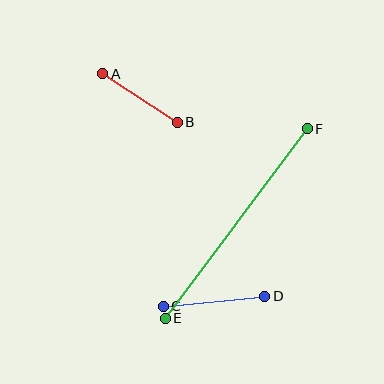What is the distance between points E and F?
The distance is approximately 237 pixels.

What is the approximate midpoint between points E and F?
The midpoint is at approximately (236, 223) pixels.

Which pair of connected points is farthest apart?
Points E and F are farthest apart.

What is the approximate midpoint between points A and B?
The midpoint is at approximately (140, 98) pixels.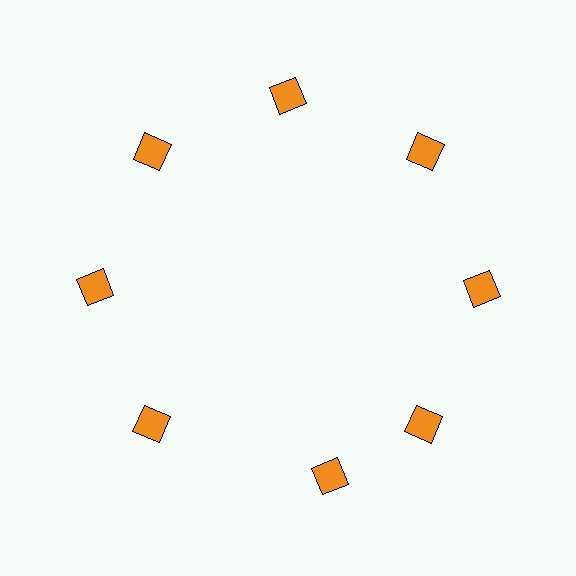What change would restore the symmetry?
The symmetry would be restored by rotating it back into even spacing with its neighbors so that all 8 squares sit at equal angles and equal distance from the center.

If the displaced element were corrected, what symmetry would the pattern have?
It would have 8-fold rotational symmetry — the pattern would map onto itself every 45 degrees.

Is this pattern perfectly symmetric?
No. The 8 orange squares are arranged in a ring, but one element near the 6 o'clock position is rotated out of alignment along the ring, breaking the 8-fold rotational symmetry.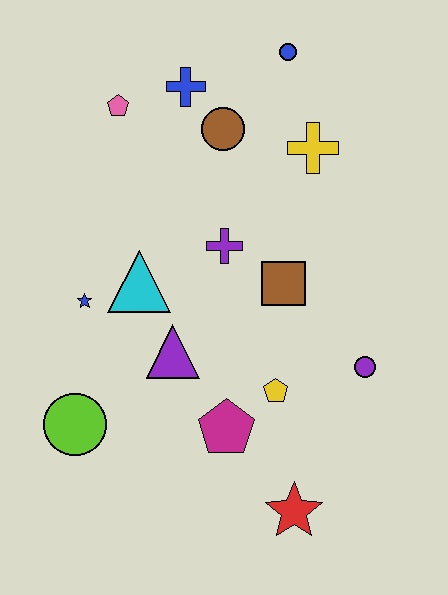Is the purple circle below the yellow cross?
Yes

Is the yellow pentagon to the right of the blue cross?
Yes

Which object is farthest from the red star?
The blue circle is farthest from the red star.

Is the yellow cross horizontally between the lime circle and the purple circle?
Yes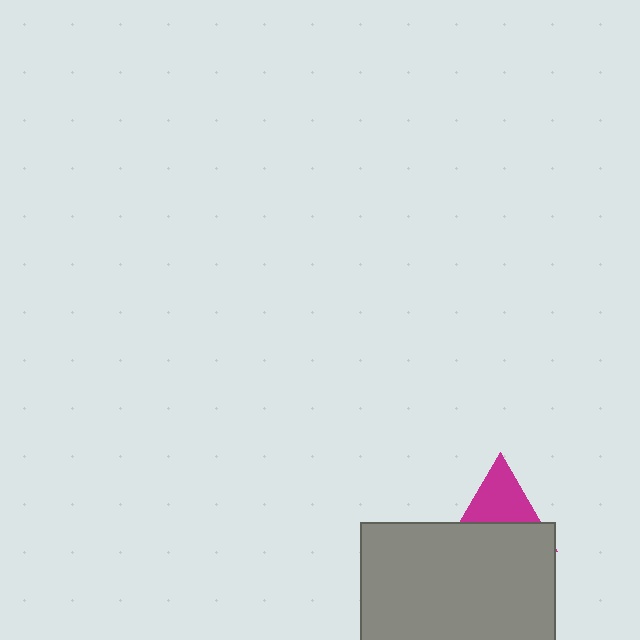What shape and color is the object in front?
The object in front is a gray rectangle.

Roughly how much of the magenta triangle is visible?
About half of it is visible (roughly 49%).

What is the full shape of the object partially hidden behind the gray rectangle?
The partially hidden object is a magenta triangle.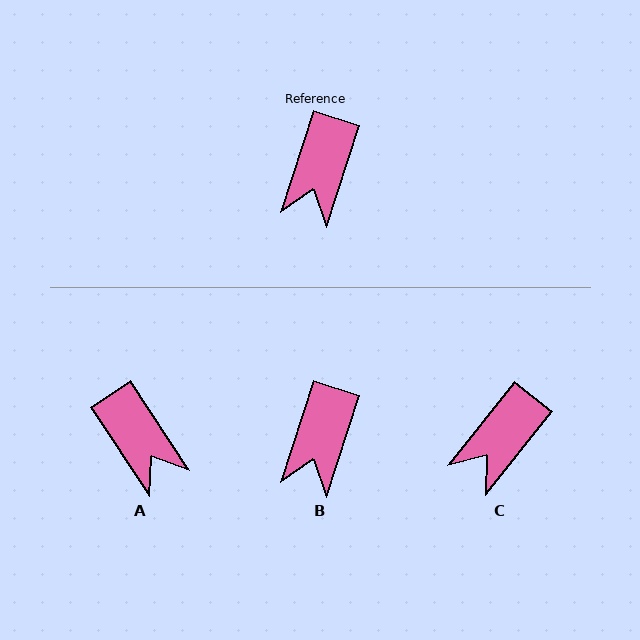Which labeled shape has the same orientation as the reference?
B.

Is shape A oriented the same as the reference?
No, it is off by about 51 degrees.